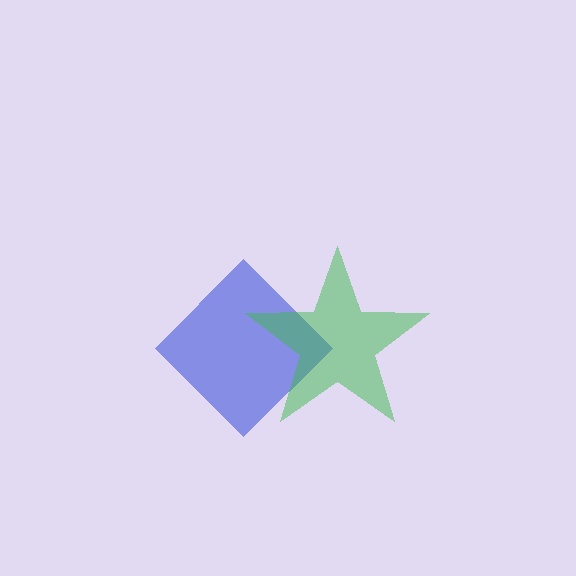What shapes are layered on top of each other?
The layered shapes are: a blue diamond, a green star.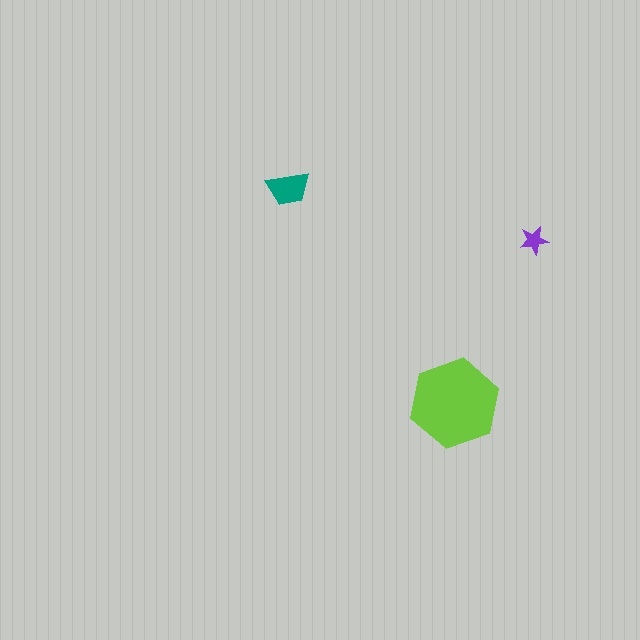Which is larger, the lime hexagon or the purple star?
The lime hexagon.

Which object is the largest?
The lime hexagon.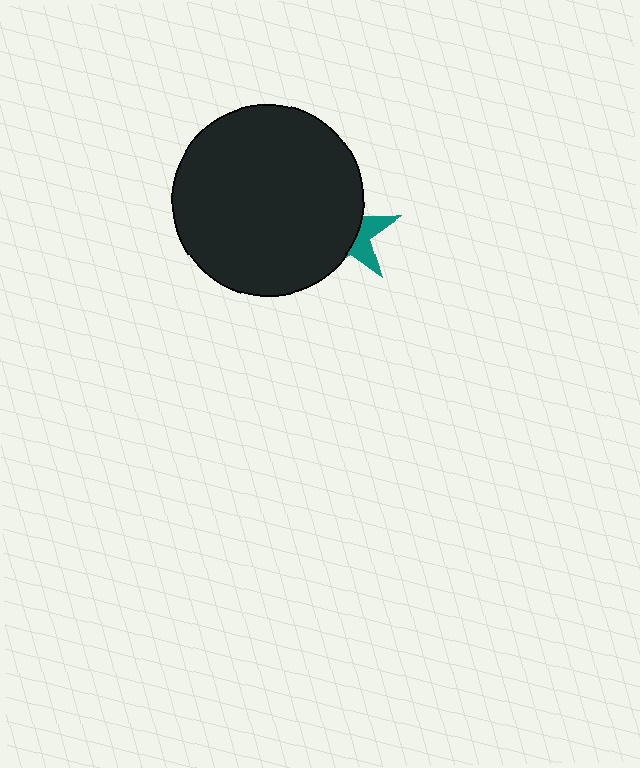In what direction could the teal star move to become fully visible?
The teal star could move right. That would shift it out from behind the black circle entirely.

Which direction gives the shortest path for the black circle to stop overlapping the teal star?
Moving left gives the shortest separation.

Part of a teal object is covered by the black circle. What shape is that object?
It is a star.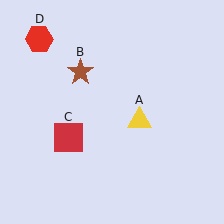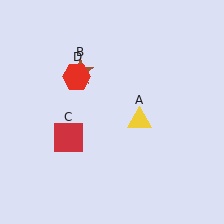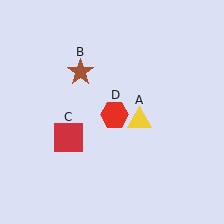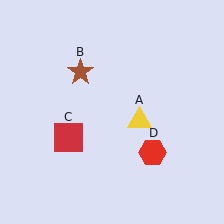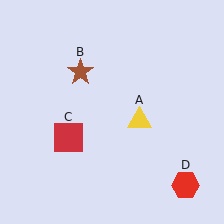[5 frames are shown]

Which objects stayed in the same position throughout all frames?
Yellow triangle (object A) and brown star (object B) and red square (object C) remained stationary.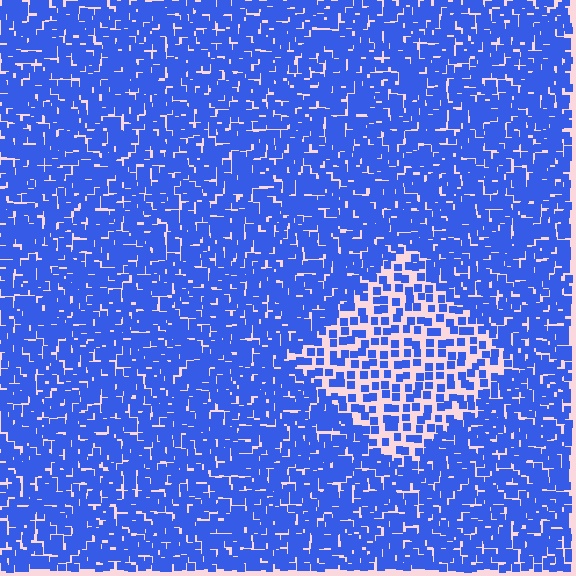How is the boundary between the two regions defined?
The boundary is defined by a change in element density (approximately 2.3x ratio). All elements are the same color, size, and shape.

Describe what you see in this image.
The image contains small blue elements arranged at two different densities. A diamond-shaped region is visible where the elements are less densely packed than the surrounding area.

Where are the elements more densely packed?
The elements are more densely packed outside the diamond boundary.